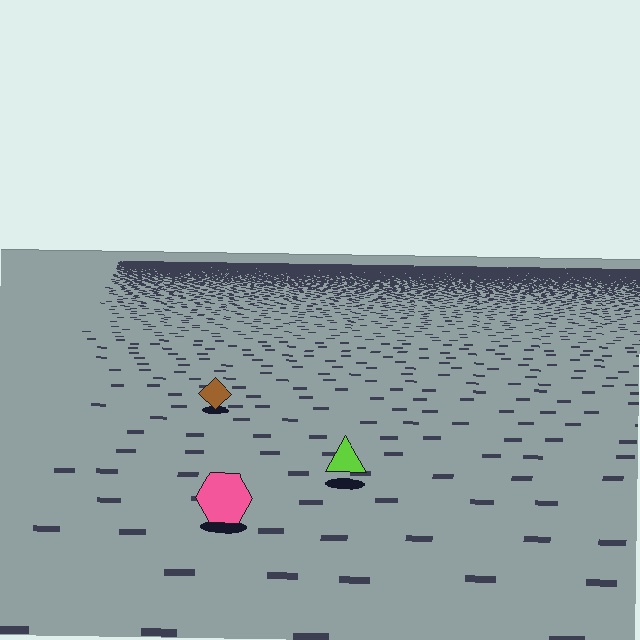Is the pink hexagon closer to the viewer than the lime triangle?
Yes. The pink hexagon is closer — you can tell from the texture gradient: the ground texture is coarser near it.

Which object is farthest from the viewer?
The brown diamond is farthest from the viewer. It appears smaller and the ground texture around it is denser.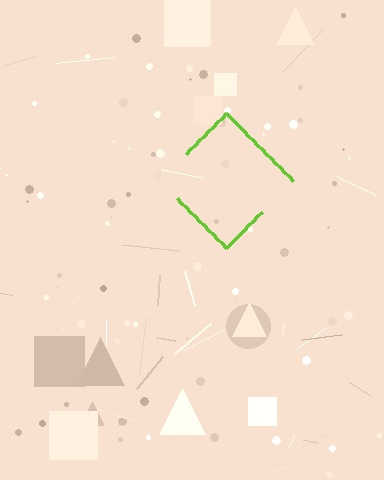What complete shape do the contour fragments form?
The contour fragments form a diamond.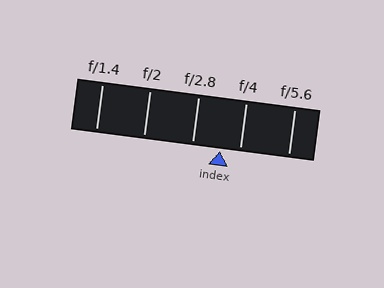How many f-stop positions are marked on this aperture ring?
There are 5 f-stop positions marked.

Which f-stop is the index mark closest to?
The index mark is closest to f/4.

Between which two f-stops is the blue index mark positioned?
The index mark is between f/2.8 and f/4.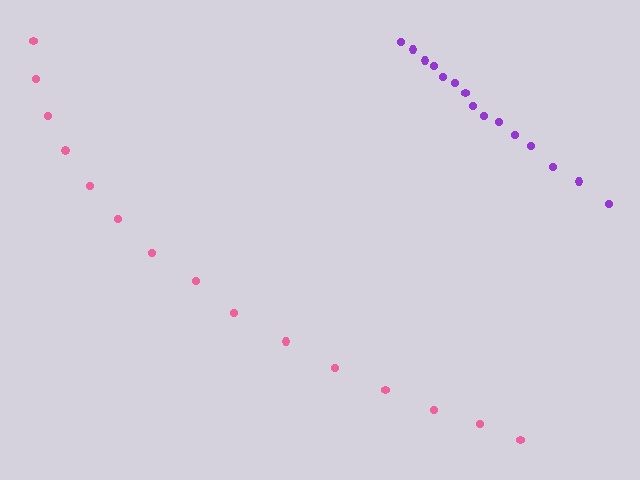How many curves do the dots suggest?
There are 2 distinct paths.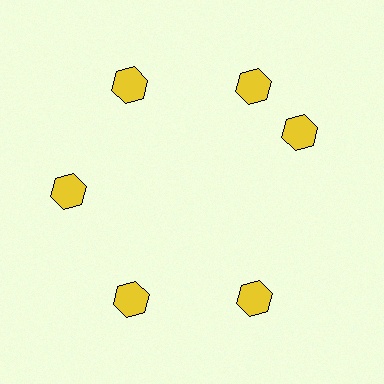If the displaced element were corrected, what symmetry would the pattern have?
It would have 6-fold rotational symmetry — the pattern would map onto itself every 60 degrees.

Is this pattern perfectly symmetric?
No. The 6 yellow hexagons are arranged in a ring, but one element near the 3 o'clock position is rotated out of alignment along the ring, breaking the 6-fold rotational symmetry.